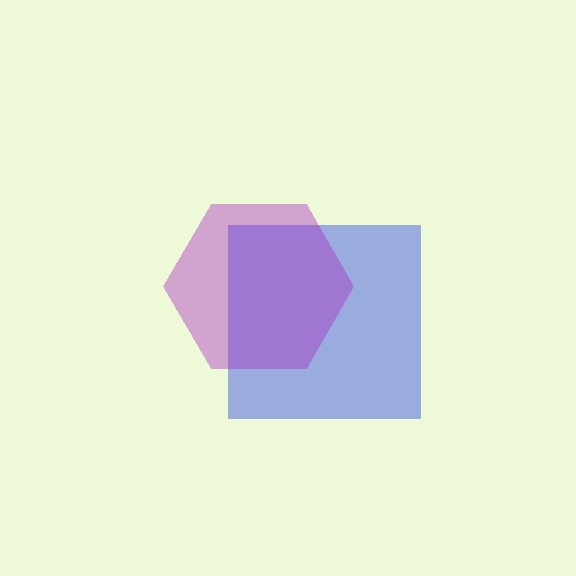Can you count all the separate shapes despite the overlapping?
Yes, there are 2 separate shapes.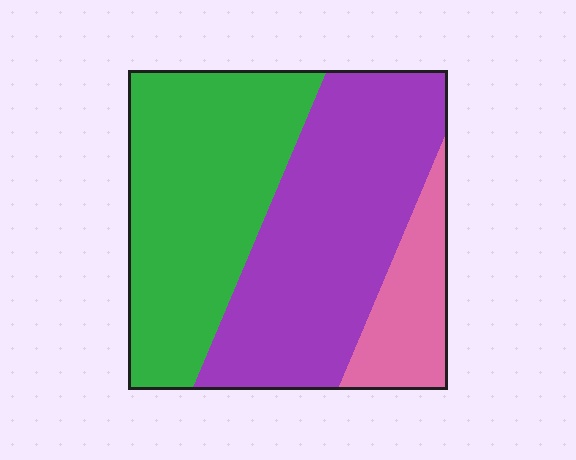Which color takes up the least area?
Pink, at roughly 15%.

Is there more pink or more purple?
Purple.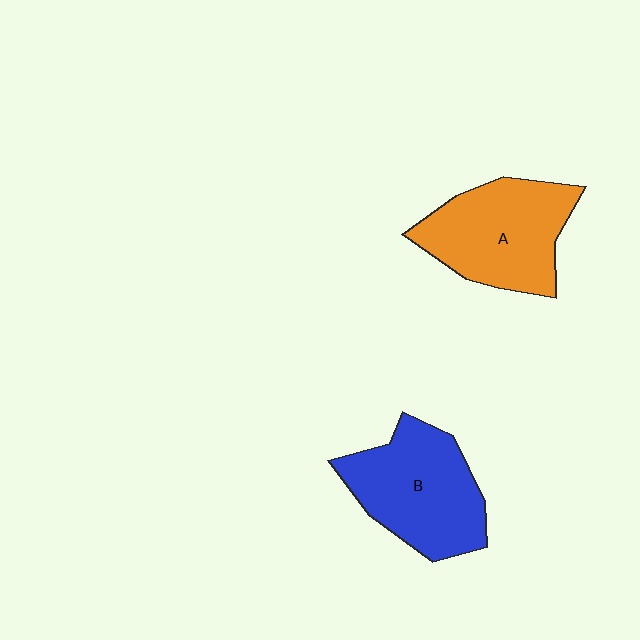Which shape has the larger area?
Shape B (blue).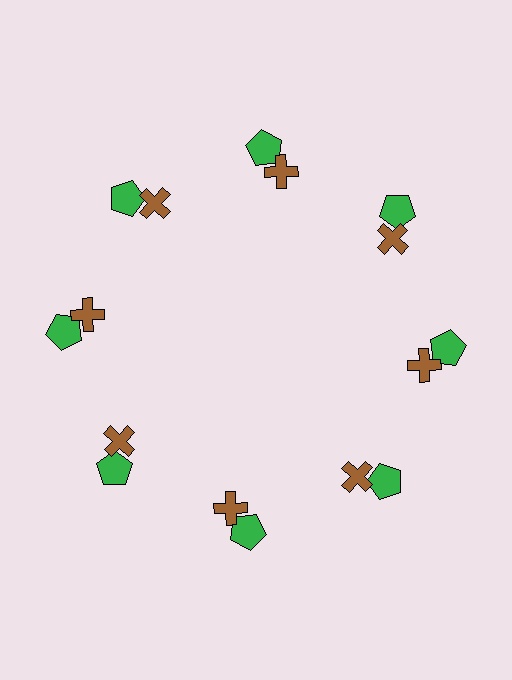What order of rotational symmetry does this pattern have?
This pattern has 8-fold rotational symmetry.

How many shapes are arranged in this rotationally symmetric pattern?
There are 16 shapes, arranged in 8 groups of 2.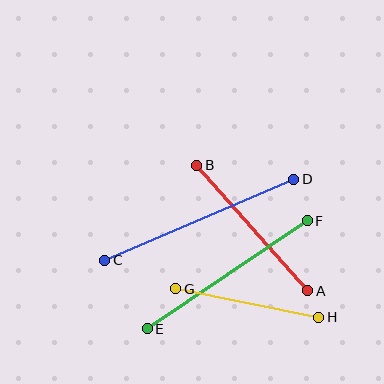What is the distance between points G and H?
The distance is approximately 146 pixels.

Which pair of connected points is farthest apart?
Points C and D are farthest apart.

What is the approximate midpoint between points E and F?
The midpoint is at approximately (227, 275) pixels.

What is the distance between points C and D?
The distance is approximately 206 pixels.